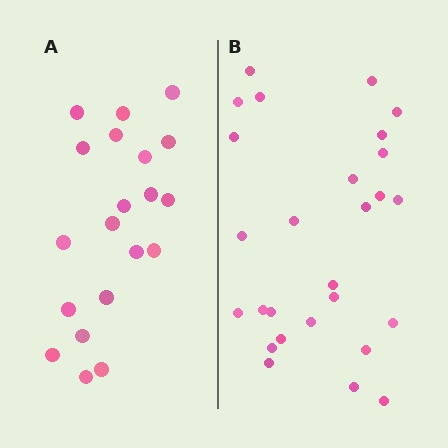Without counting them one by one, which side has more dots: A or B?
Region B (the right region) has more dots.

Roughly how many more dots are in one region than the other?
Region B has roughly 8 or so more dots than region A.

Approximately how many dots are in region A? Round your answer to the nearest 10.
About 20 dots.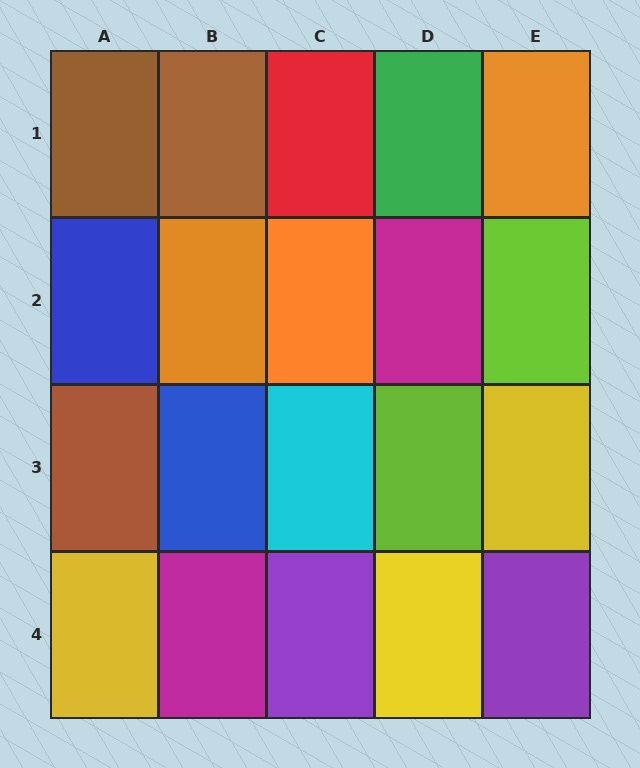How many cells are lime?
2 cells are lime.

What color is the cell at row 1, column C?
Red.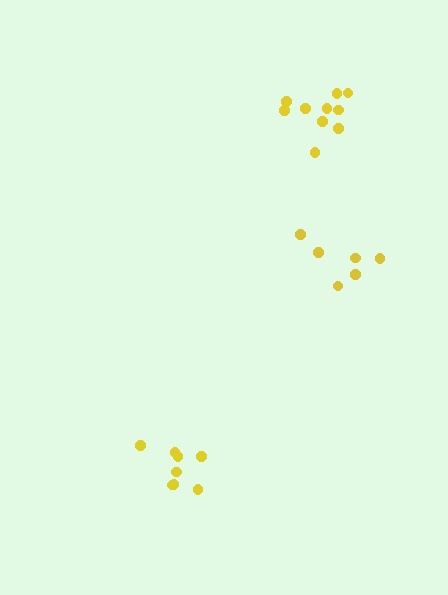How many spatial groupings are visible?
There are 3 spatial groupings.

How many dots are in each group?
Group 1: 10 dots, Group 2: 8 dots, Group 3: 6 dots (24 total).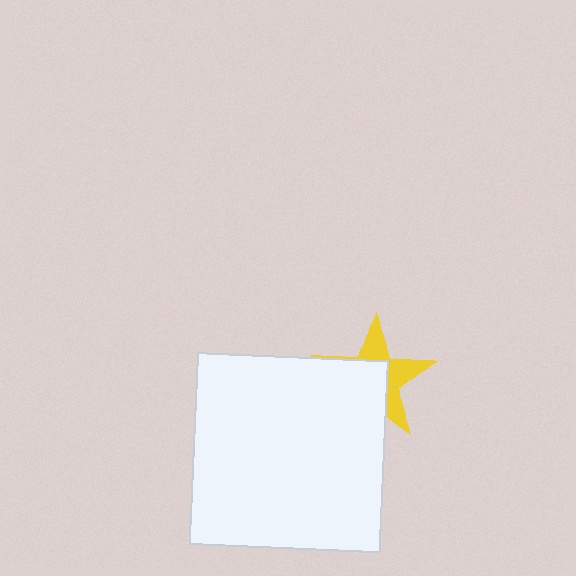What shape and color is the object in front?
The object in front is a white square.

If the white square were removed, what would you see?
You would see the complete yellow star.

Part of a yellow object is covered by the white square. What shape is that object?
It is a star.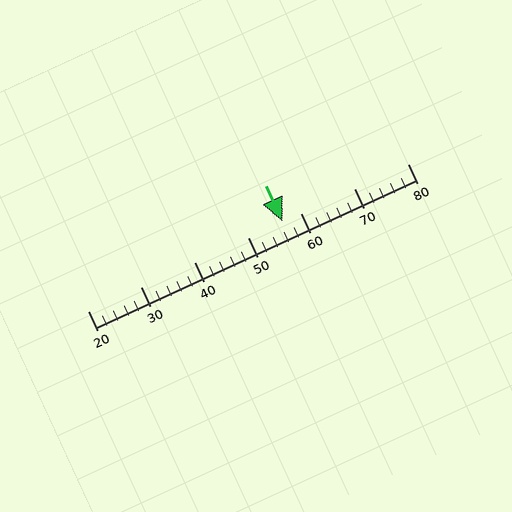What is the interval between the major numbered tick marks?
The major tick marks are spaced 10 units apart.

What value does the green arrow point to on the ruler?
The green arrow points to approximately 56.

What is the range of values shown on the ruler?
The ruler shows values from 20 to 80.